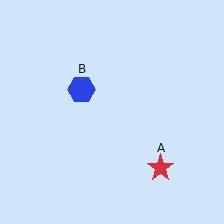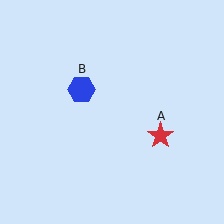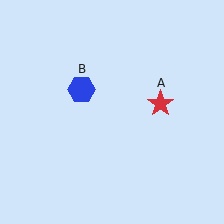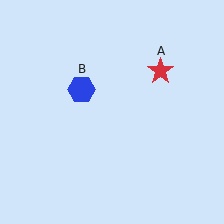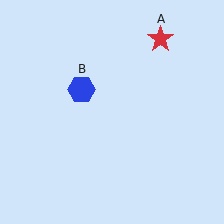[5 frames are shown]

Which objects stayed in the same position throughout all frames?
Blue hexagon (object B) remained stationary.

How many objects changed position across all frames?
1 object changed position: red star (object A).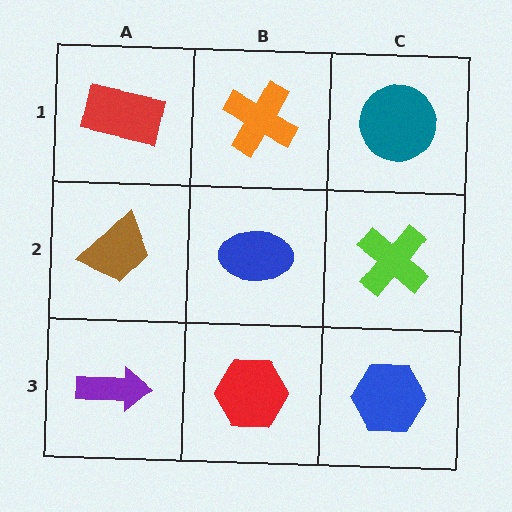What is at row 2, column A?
A brown trapezoid.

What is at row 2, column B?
A blue ellipse.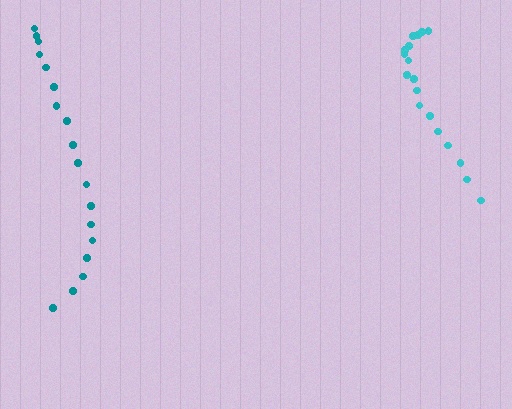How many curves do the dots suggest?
There are 2 distinct paths.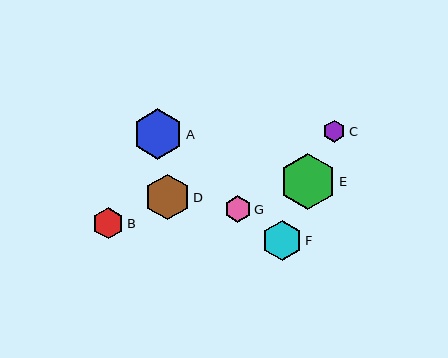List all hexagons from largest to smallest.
From largest to smallest: E, A, D, F, B, G, C.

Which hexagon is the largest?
Hexagon E is the largest with a size of approximately 56 pixels.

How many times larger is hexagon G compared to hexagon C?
Hexagon G is approximately 1.2 times the size of hexagon C.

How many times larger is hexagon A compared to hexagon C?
Hexagon A is approximately 2.3 times the size of hexagon C.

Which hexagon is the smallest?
Hexagon C is the smallest with a size of approximately 22 pixels.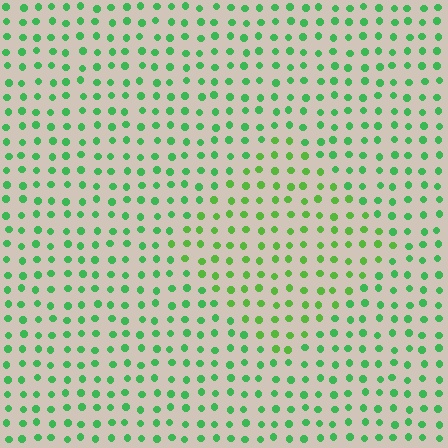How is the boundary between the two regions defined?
The boundary is defined purely by a slight shift in hue (about 24 degrees). Spacing, size, and orientation are identical on both sides.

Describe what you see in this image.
The image is filled with small green elements in a uniform arrangement. A diamond-shaped region is visible where the elements are tinted to a slightly different hue, forming a subtle color boundary.